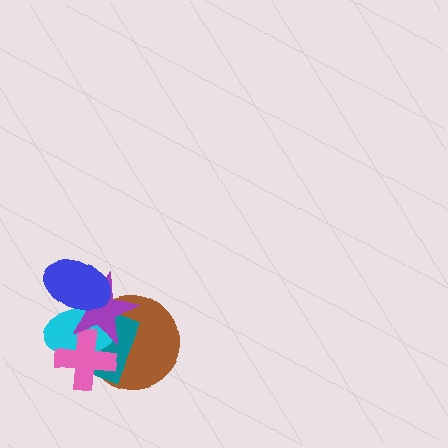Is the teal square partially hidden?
Yes, it is partially covered by another shape.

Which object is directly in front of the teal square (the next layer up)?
The cyan ellipse is directly in front of the teal square.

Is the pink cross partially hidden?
Yes, it is partially covered by another shape.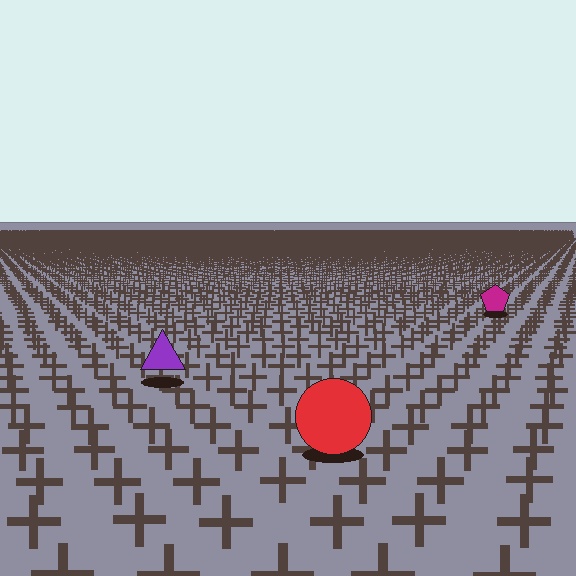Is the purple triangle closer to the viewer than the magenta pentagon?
Yes. The purple triangle is closer — you can tell from the texture gradient: the ground texture is coarser near it.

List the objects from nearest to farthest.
From nearest to farthest: the red circle, the purple triangle, the magenta pentagon.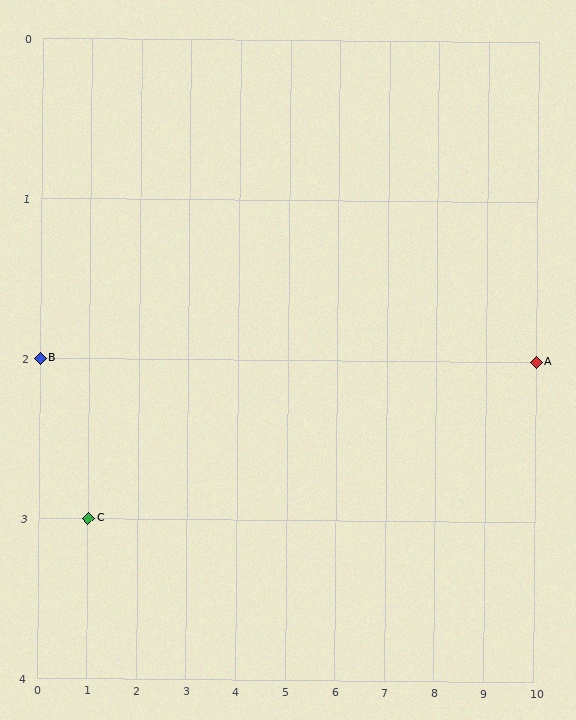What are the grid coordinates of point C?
Point C is at grid coordinates (1, 3).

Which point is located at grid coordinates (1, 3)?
Point C is at (1, 3).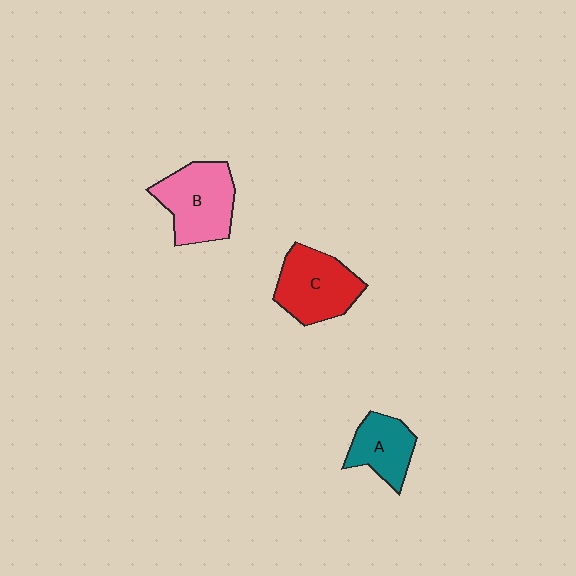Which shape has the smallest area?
Shape A (teal).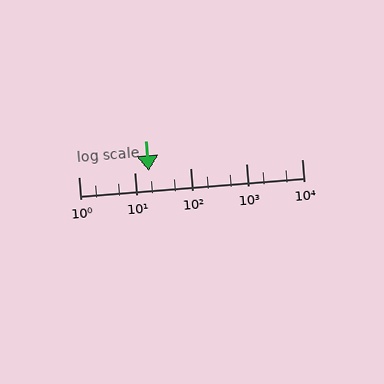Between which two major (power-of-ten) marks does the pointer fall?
The pointer is between 10 and 100.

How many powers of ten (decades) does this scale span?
The scale spans 4 decades, from 1 to 10000.